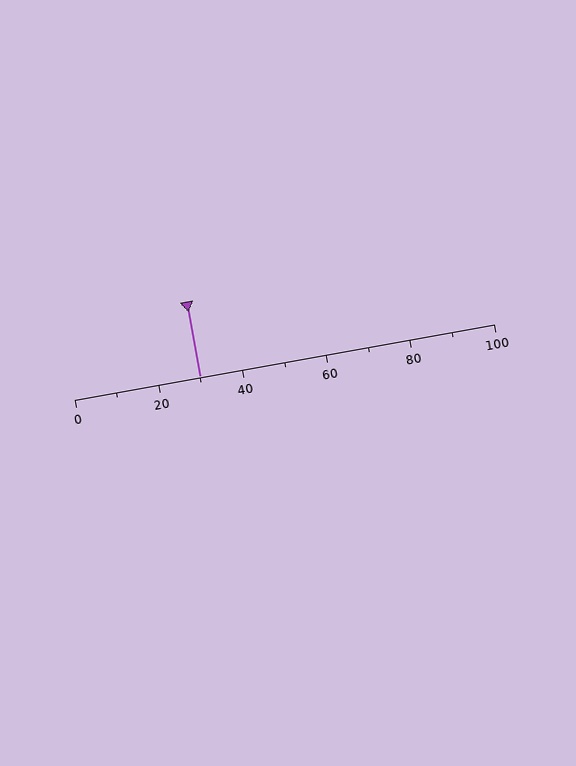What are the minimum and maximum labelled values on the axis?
The axis runs from 0 to 100.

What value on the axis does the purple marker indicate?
The marker indicates approximately 30.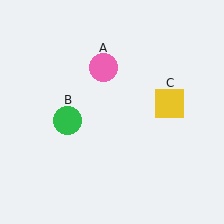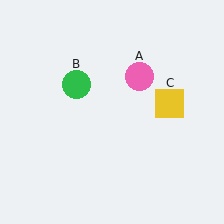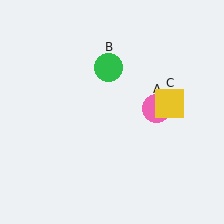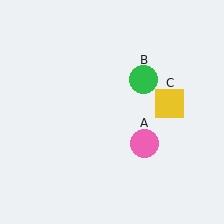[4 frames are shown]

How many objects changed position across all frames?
2 objects changed position: pink circle (object A), green circle (object B).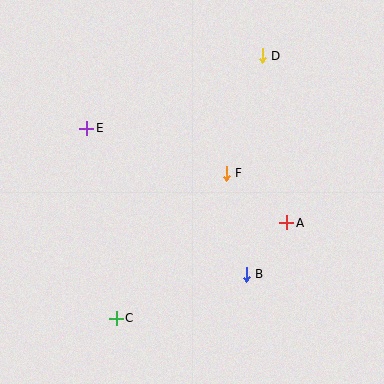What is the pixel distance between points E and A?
The distance between E and A is 221 pixels.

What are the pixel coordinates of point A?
Point A is at (287, 223).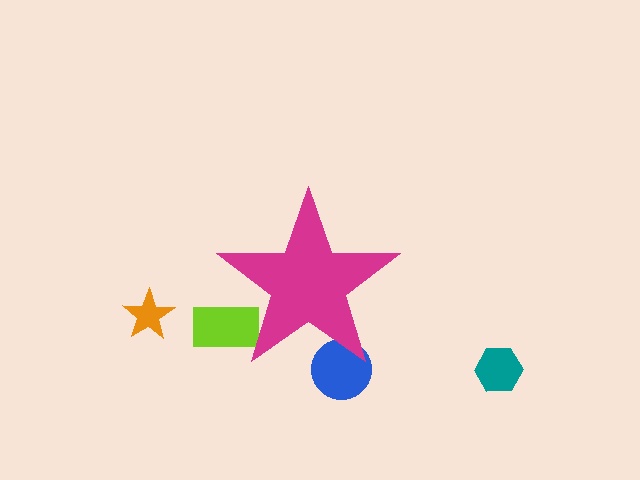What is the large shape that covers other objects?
A magenta star.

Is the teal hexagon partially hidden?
No, the teal hexagon is fully visible.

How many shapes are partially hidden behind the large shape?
2 shapes are partially hidden.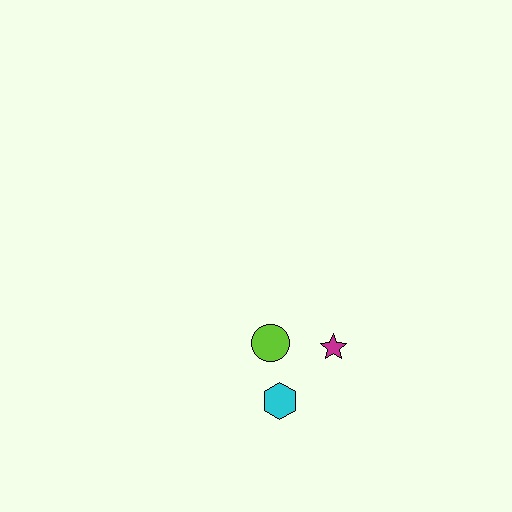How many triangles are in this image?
There are no triangles.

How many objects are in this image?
There are 3 objects.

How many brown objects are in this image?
There are no brown objects.